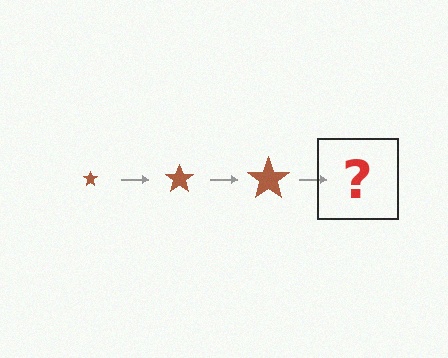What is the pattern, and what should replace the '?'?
The pattern is that the star gets progressively larger each step. The '?' should be a brown star, larger than the previous one.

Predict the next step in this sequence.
The next step is a brown star, larger than the previous one.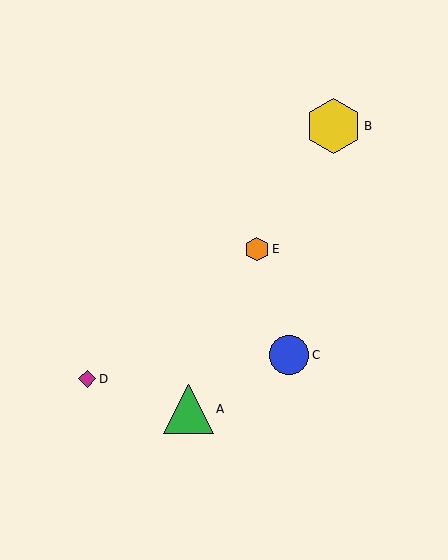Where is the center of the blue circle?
The center of the blue circle is at (289, 355).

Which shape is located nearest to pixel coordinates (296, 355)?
The blue circle (labeled C) at (289, 355) is nearest to that location.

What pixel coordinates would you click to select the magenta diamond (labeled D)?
Click at (87, 379) to select the magenta diamond D.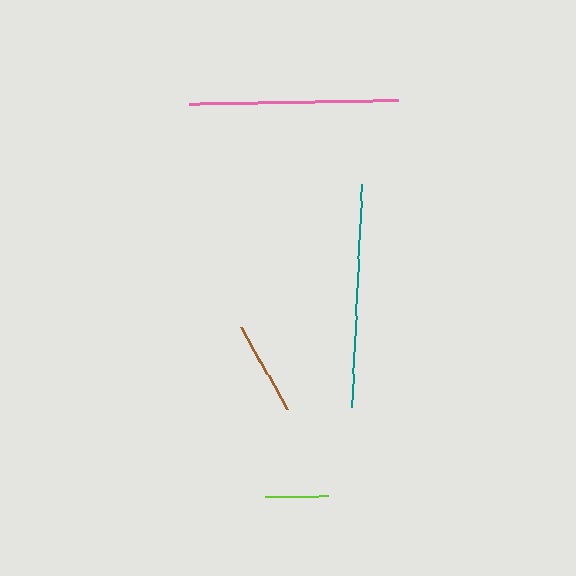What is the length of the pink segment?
The pink segment is approximately 210 pixels long.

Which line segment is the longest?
The teal line is the longest at approximately 223 pixels.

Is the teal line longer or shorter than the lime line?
The teal line is longer than the lime line.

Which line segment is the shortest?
The lime line is the shortest at approximately 63 pixels.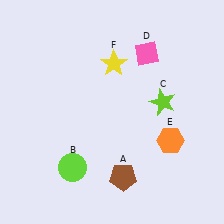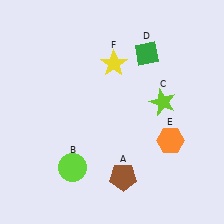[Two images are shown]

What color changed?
The diamond (D) changed from pink in Image 1 to green in Image 2.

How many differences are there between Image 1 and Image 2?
There is 1 difference between the two images.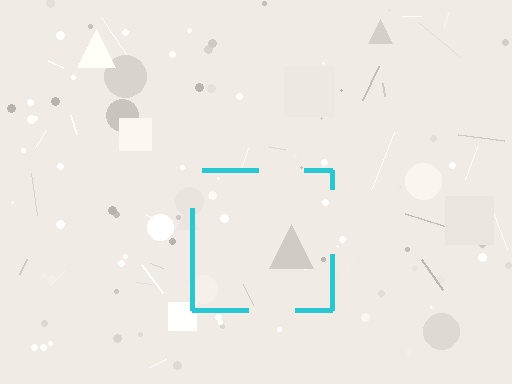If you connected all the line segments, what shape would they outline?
They would outline a square.